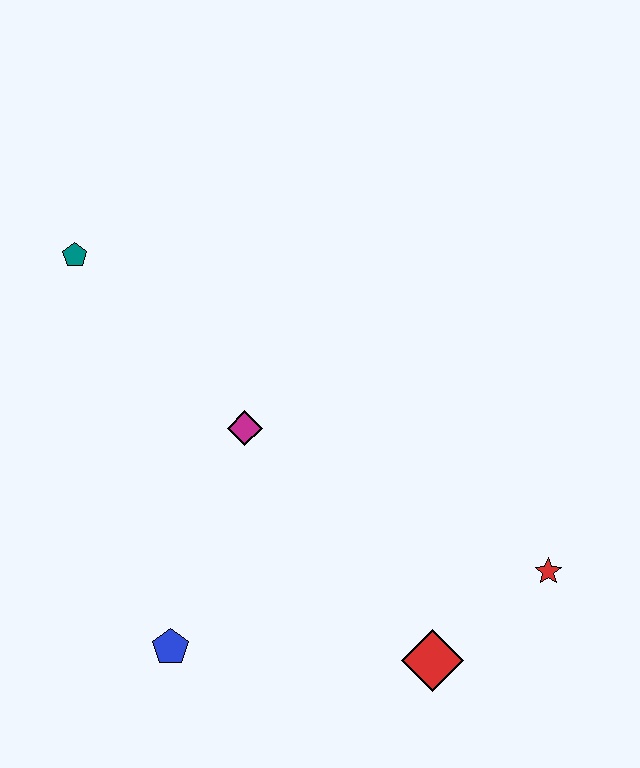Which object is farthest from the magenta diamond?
The red star is farthest from the magenta diamond.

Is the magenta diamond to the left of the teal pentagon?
No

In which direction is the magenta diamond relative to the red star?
The magenta diamond is to the left of the red star.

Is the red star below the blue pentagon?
No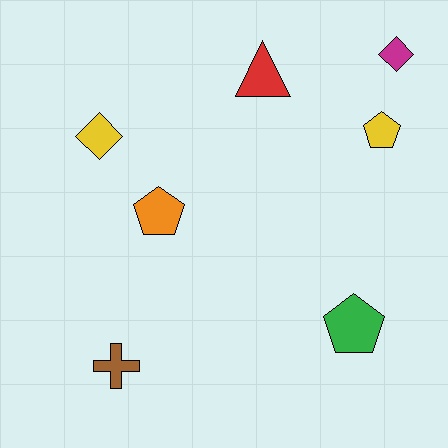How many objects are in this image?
There are 7 objects.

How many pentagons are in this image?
There are 3 pentagons.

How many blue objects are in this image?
There are no blue objects.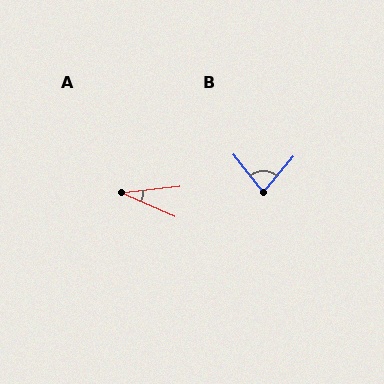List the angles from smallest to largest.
A (31°), B (79°).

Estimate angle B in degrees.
Approximately 79 degrees.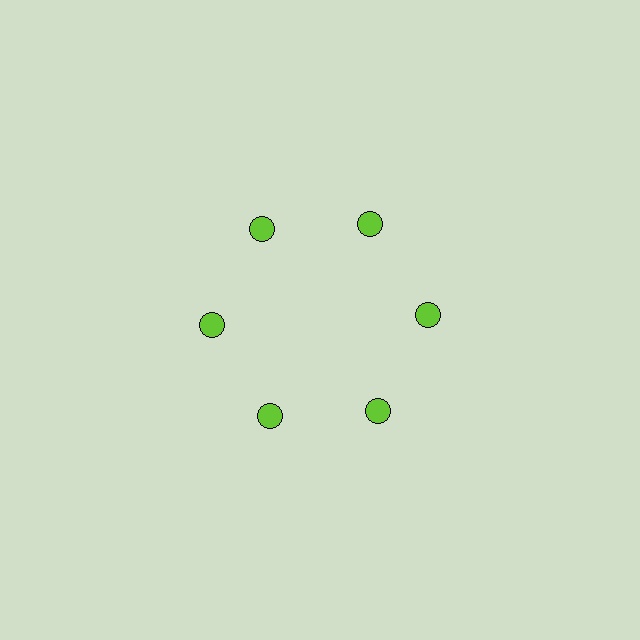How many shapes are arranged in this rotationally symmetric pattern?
There are 6 shapes, arranged in 6 groups of 1.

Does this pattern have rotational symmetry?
Yes, this pattern has 6-fold rotational symmetry. It looks the same after rotating 60 degrees around the center.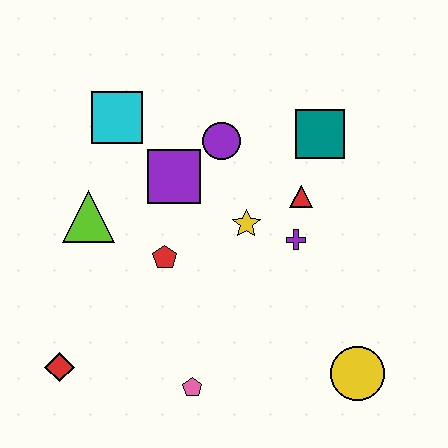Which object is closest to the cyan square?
The purple square is closest to the cyan square.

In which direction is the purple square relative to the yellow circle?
The purple square is above the yellow circle.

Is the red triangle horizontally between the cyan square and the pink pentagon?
No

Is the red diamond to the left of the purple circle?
Yes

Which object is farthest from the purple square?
The yellow circle is farthest from the purple square.